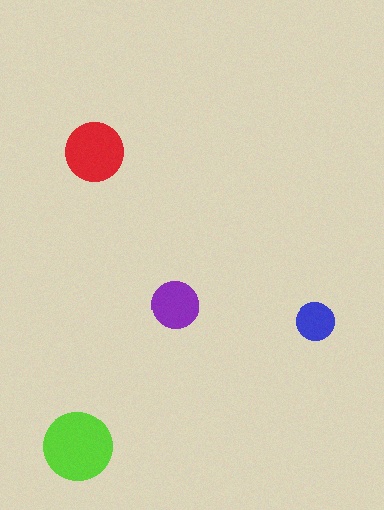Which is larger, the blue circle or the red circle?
The red one.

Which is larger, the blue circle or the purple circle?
The purple one.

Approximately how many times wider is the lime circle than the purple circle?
About 1.5 times wider.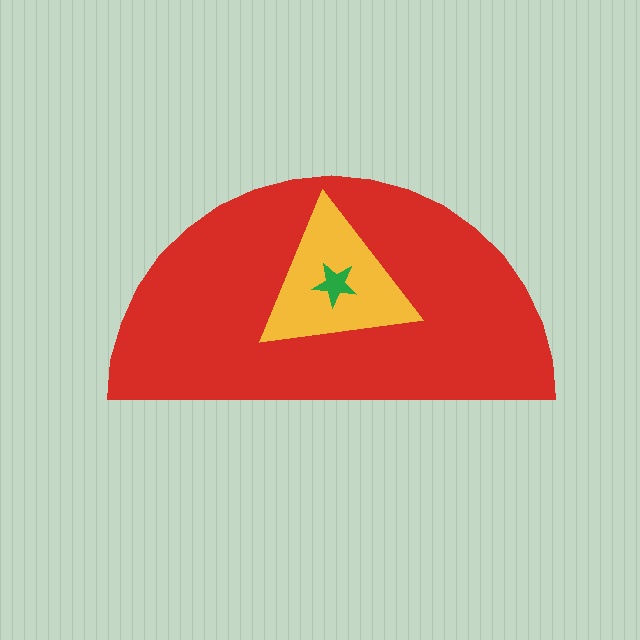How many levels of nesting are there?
3.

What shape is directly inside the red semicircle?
The yellow triangle.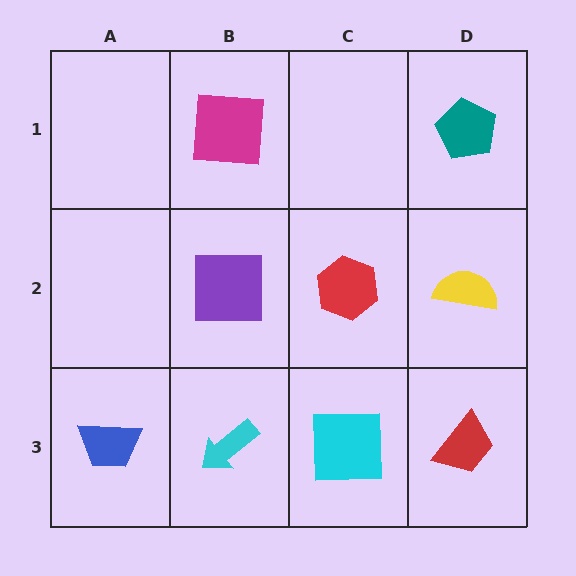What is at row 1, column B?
A magenta square.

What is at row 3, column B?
A cyan arrow.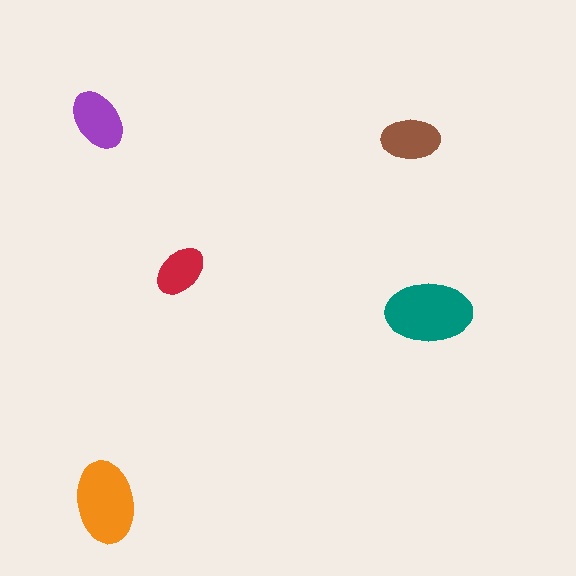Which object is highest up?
The purple ellipse is topmost.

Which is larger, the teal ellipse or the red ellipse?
The teal one.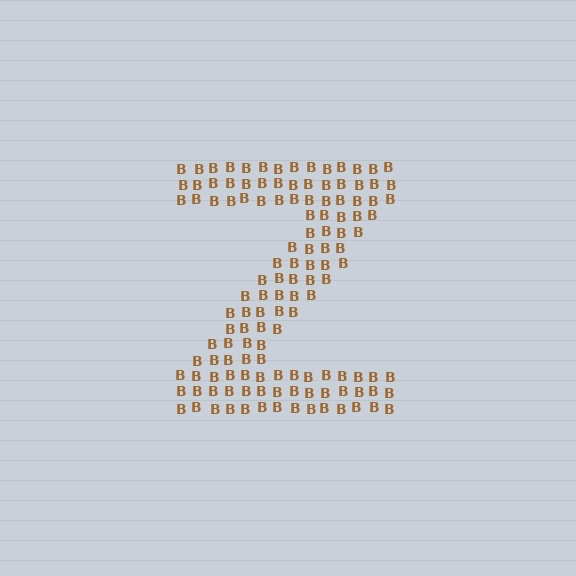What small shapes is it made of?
It is made of small letter B's.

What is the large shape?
The large shape is the letter Z.